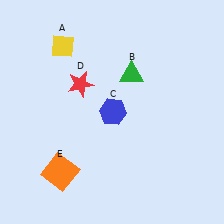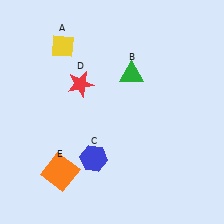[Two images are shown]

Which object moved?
The blue hexagon (C) moved down.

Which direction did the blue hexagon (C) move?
The blue hexagon (C) moved down.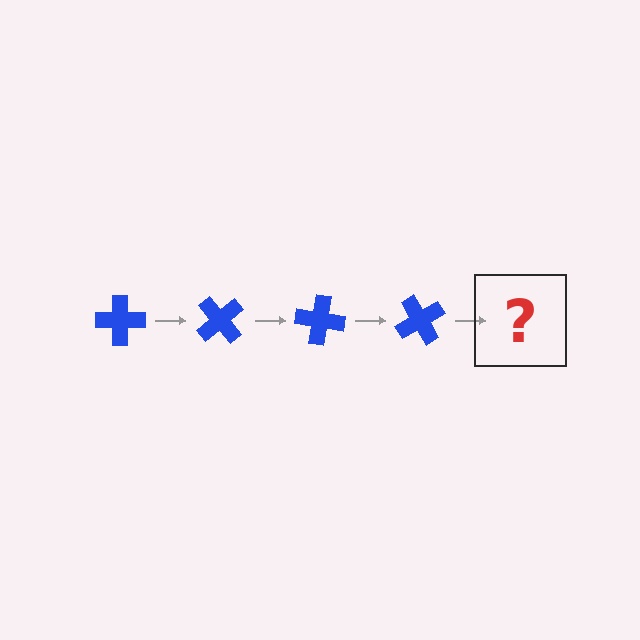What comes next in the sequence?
The next element should be a blue cross rotated 200 degrees.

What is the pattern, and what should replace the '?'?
The pattern is that the cross rotates 50 degrees each step. The '?' should be a blue cross rotated 200 degrees.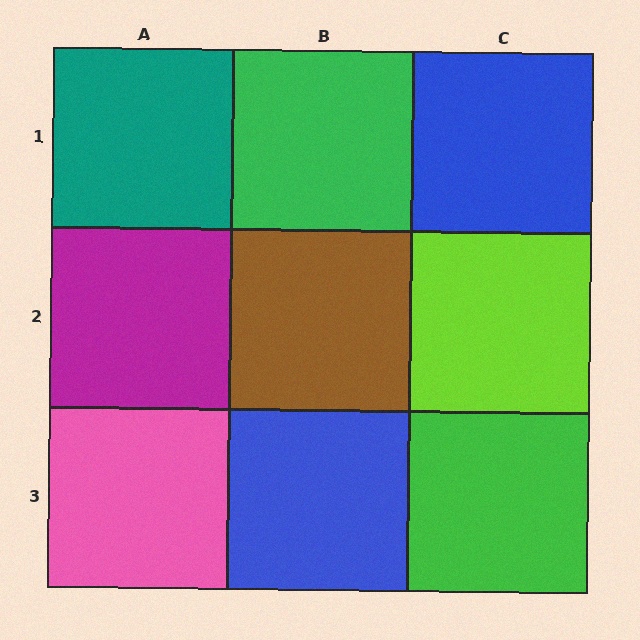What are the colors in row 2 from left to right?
Magenta, brown, lime.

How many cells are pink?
1 cell is pink.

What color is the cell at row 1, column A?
Teal.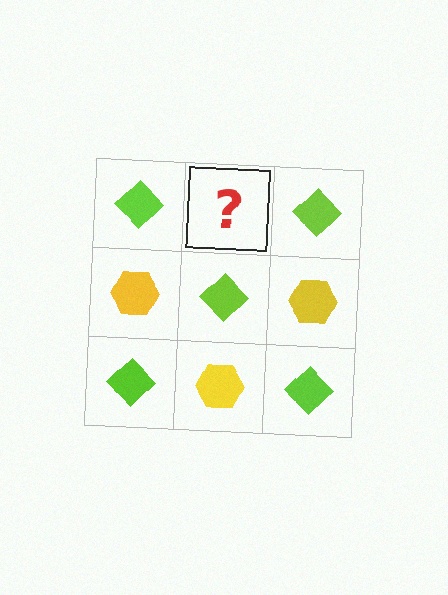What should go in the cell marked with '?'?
The missing cell should contain a yellow hexagon.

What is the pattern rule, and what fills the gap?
The rule is that it alternates lime diamond and yellow hexagon in a checkerboard pattern. The gap should be filled with a yellow hexagon.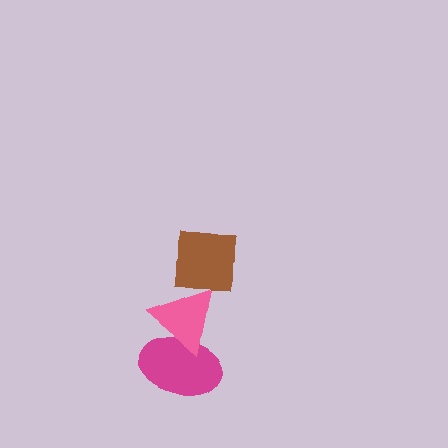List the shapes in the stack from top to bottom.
From top to bottom: the brown square, the pink triangle, the magenta ellipse.